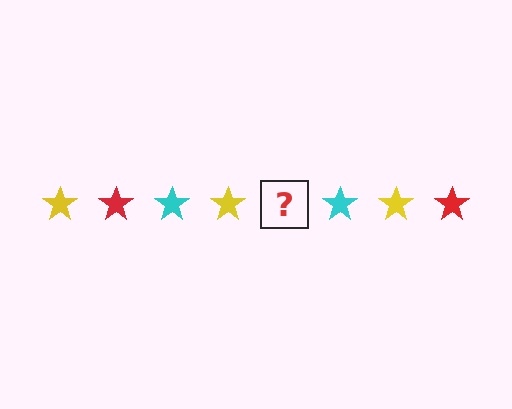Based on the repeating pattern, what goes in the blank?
The blank should be a red star.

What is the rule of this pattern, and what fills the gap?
The rule is that the pattern cycles through yellow, red, cyan stars. The gap should be filled with a red star.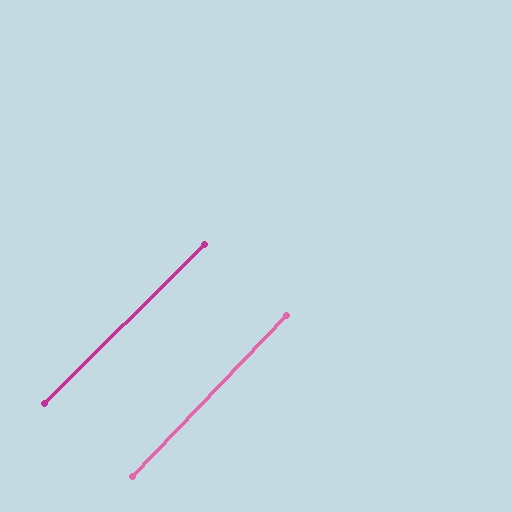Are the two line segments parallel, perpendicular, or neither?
Parallel — their directions differ by only 1.3°.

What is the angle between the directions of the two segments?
Approximately 1 degree.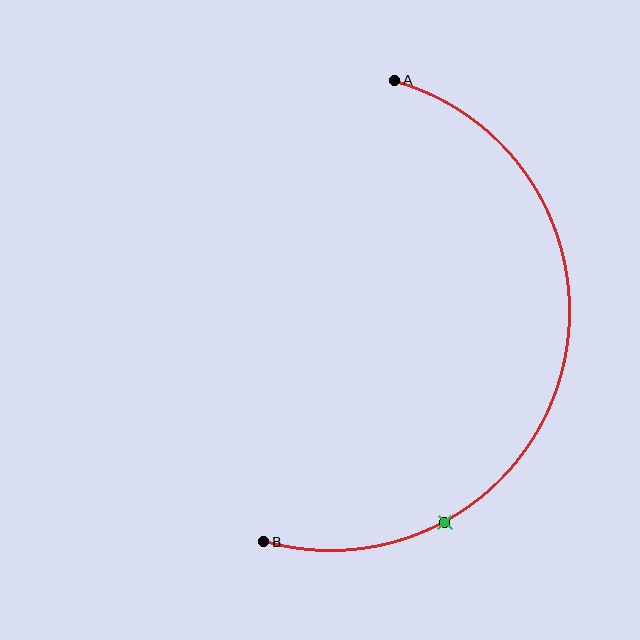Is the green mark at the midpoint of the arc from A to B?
No. The green mark lies on the arc but is closer to endpoint B. The arc midpoint would be at the point on the curve equidistant along the arc from both A and B.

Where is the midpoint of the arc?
The arc midpoint is the point on the curve farthest from the straight line joining A and B. It sits to the right of that line.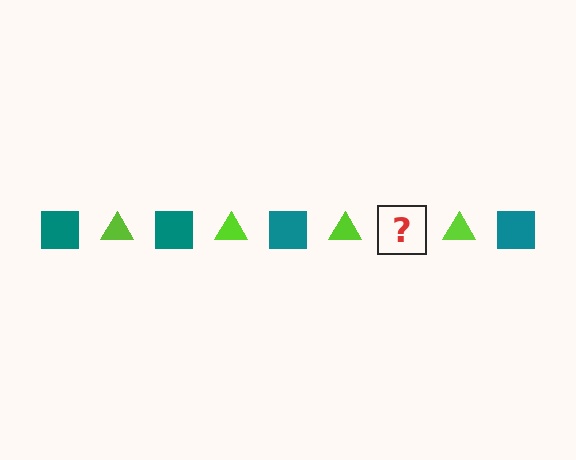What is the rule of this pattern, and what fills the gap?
The rule is that the pattern alternates between teal square and lime triangle. The gap should be filled with a teal square.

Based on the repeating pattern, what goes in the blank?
The blank should be a teal square.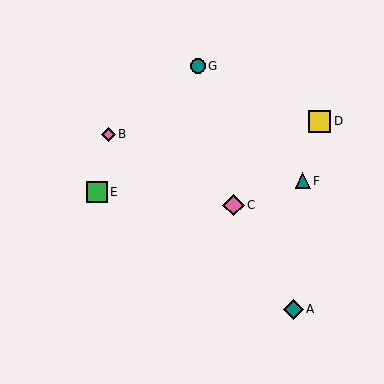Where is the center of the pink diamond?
The center of the pink diamond is at (108, 134).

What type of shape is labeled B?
Shape B is a pink diamond.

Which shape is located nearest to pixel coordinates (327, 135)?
The yellow square (labeled D) at (319, 121) is nearest to that location.